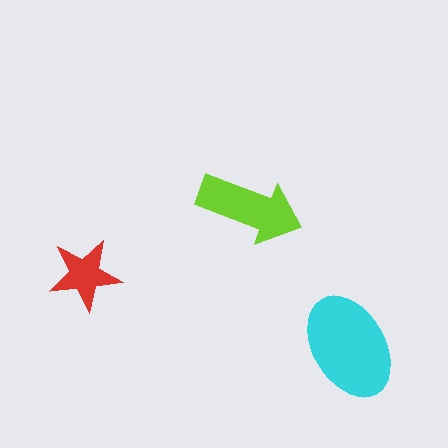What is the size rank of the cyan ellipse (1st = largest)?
1st.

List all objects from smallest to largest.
The red star, the lime arrow, the cyan ellipse.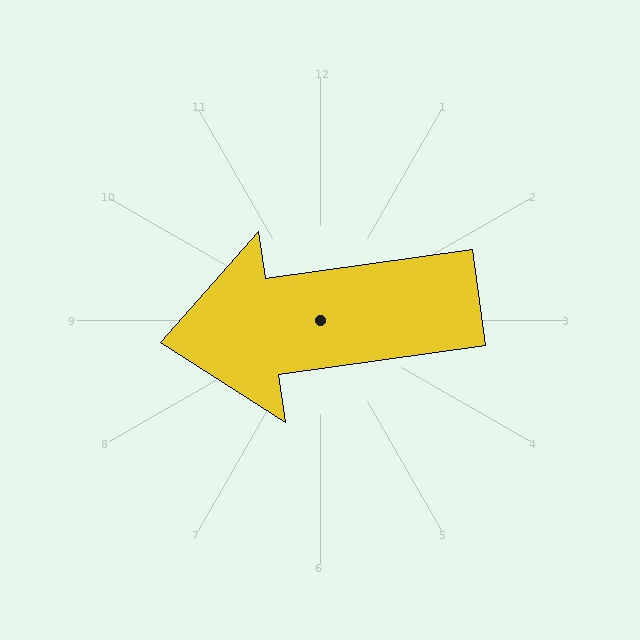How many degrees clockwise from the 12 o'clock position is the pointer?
Approximately 262 degrees.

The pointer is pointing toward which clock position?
Roughly 9 o'clock.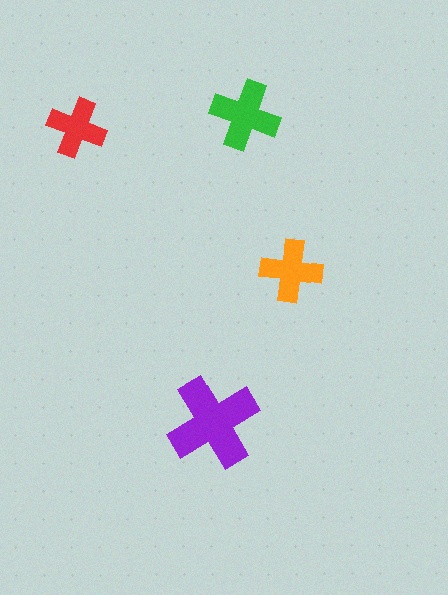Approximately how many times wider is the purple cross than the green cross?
About 1.5 times wider.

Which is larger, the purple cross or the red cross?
The purple one.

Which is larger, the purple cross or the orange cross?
The purple one.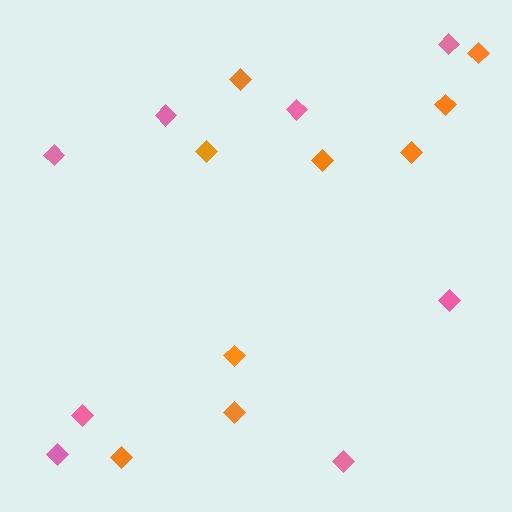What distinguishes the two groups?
There are 2 groups: one group of pink diamonds (8) and one group of orange diamonds (9).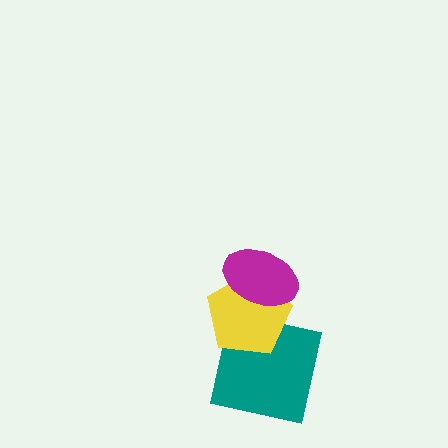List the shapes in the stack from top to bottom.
From top to bottom: the magenta ellipse, the yellow pentagon, the teal square.